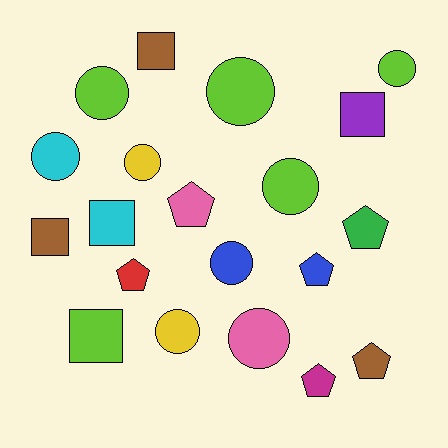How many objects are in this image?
There are 20 objects.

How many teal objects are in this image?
There are no teal objects.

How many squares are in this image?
There are 5 squares.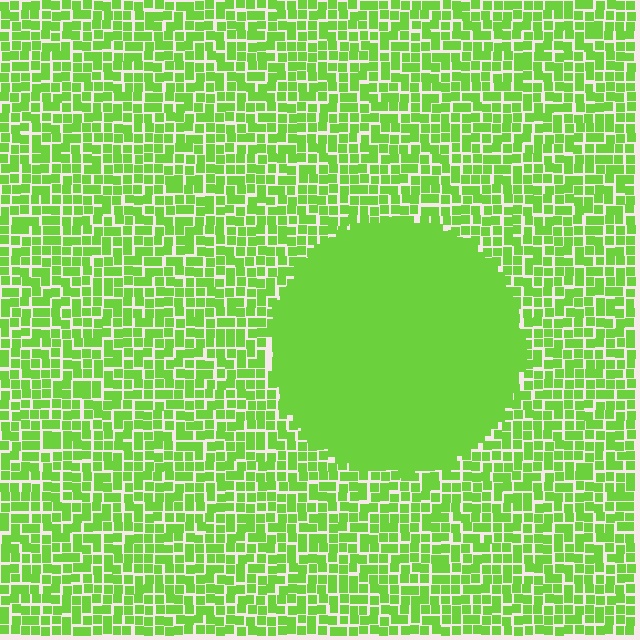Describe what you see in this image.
The image contains small lime elements arranged at two different densities. A circle-shaped region is visible where the elements are more densely packed than the surrounding area.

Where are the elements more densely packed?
The elements are more densely packed inside the circle boundary.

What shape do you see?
I see a circle.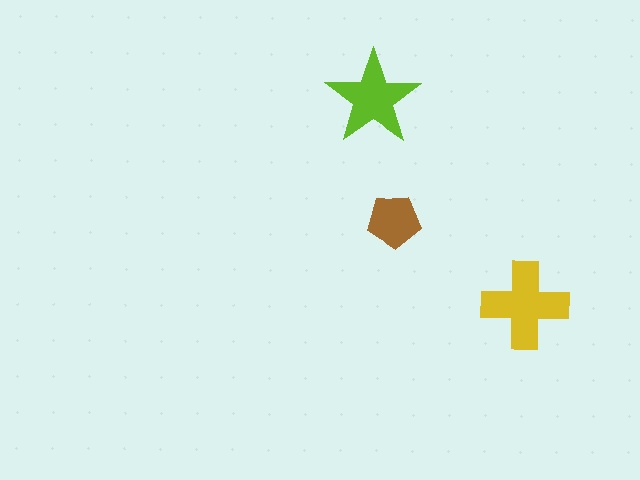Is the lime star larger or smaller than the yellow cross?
Smaller.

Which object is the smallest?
The brown pentagon.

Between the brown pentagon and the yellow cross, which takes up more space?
The yellow cross.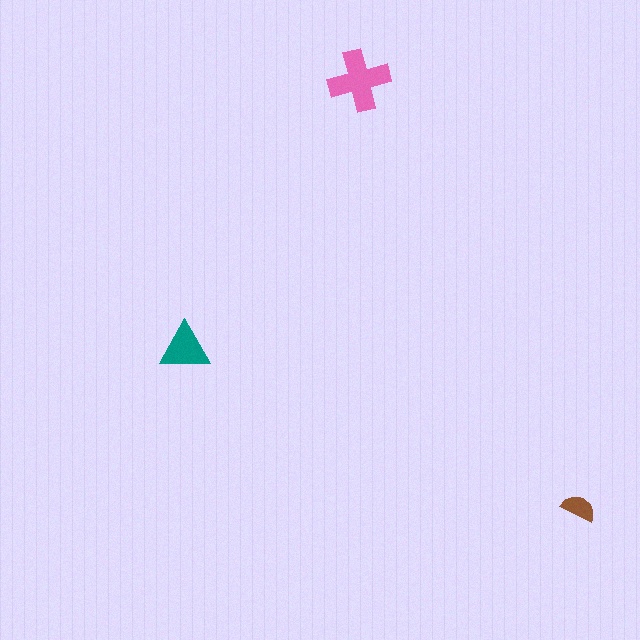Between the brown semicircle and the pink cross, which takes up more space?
The pink cross.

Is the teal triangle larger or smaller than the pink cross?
Smaller.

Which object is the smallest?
The brown semicircle.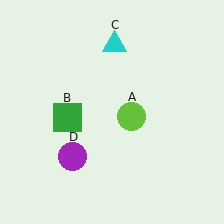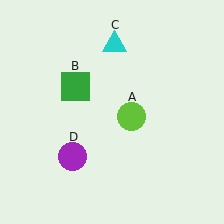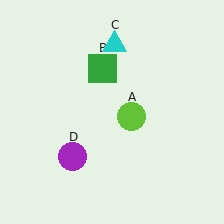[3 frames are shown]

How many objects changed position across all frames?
1 object changed position: green square (object B).